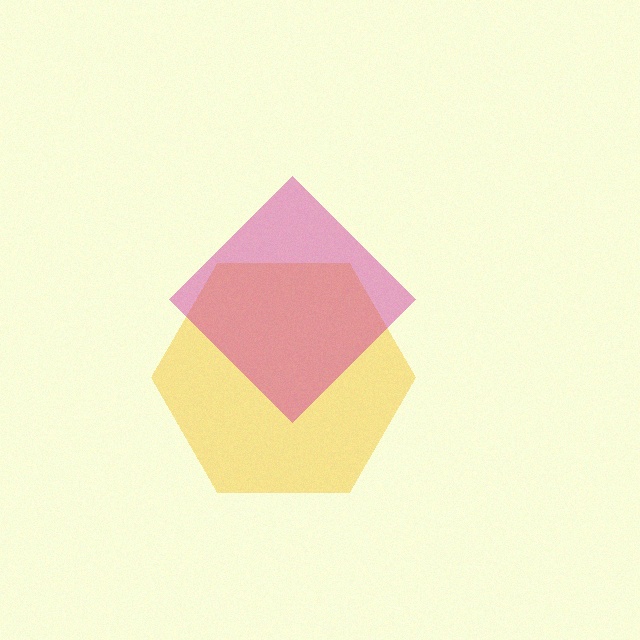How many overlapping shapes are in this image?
There are 2 overlapping shapes in the image.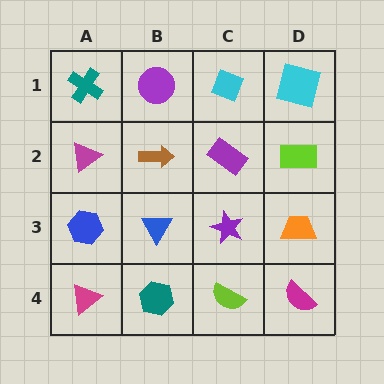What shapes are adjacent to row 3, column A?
A magenta triangle (row 2, column A), a magenta triangle (row 4, column A), a blue triangle (row 3, column B).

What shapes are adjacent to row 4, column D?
An orange trapezoid (row 3, column D), a lime semicircle (row 4, column C).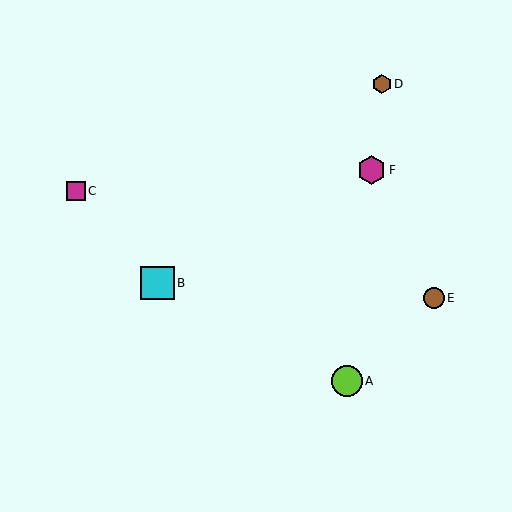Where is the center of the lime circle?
The center of the lime circle is at (347, 381).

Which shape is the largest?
The cyan square (labeled B) is the largest.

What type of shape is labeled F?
Shape F is a magenta hexagon.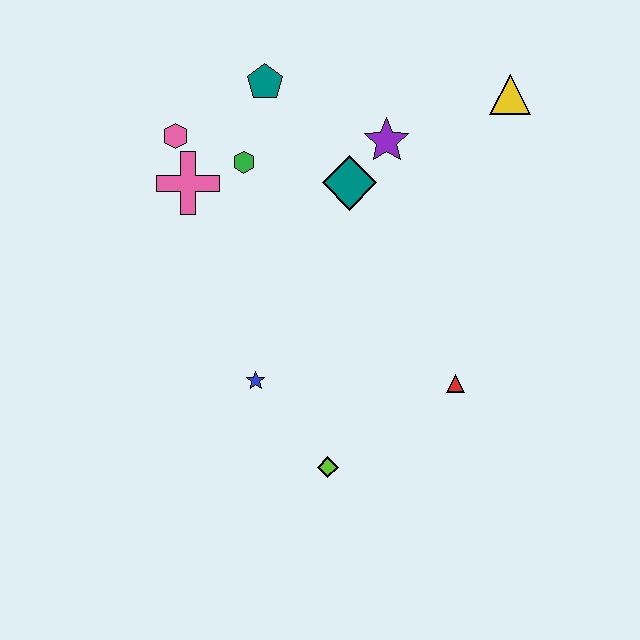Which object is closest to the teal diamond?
The purple star is closest to the teal diamond.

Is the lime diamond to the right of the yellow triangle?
No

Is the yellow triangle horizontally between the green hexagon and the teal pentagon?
No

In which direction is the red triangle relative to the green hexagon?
The red triangle is below the green hexagon.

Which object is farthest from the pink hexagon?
The red triangle is farthest from the pink hexagon.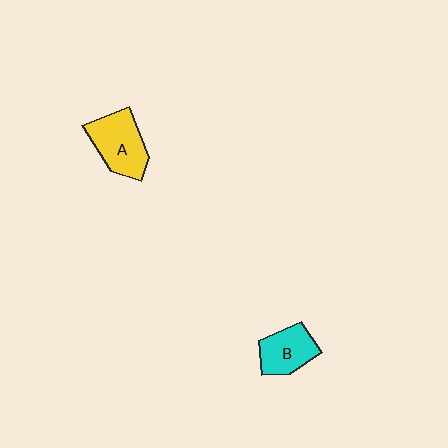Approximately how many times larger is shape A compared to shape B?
Approximately 1.3 times.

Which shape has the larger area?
Shape A (yellow).